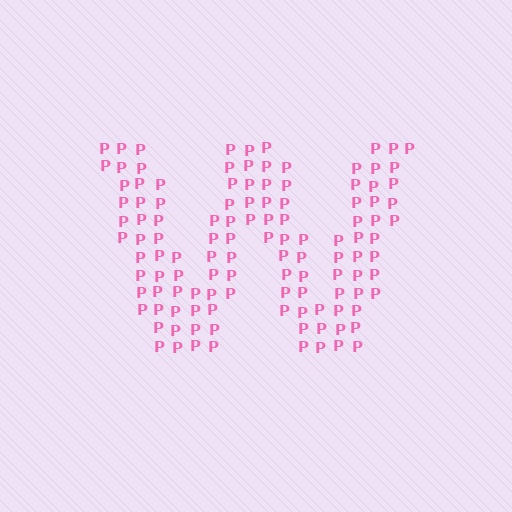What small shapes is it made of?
It is made of small letter P's.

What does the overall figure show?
The overall figure shows the letter W.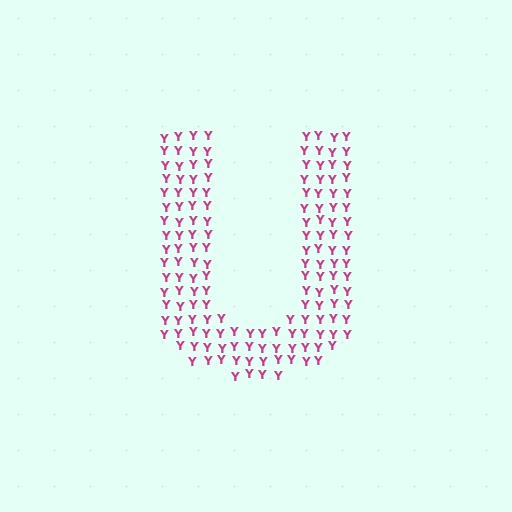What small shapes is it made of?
It is made of small letter Y's.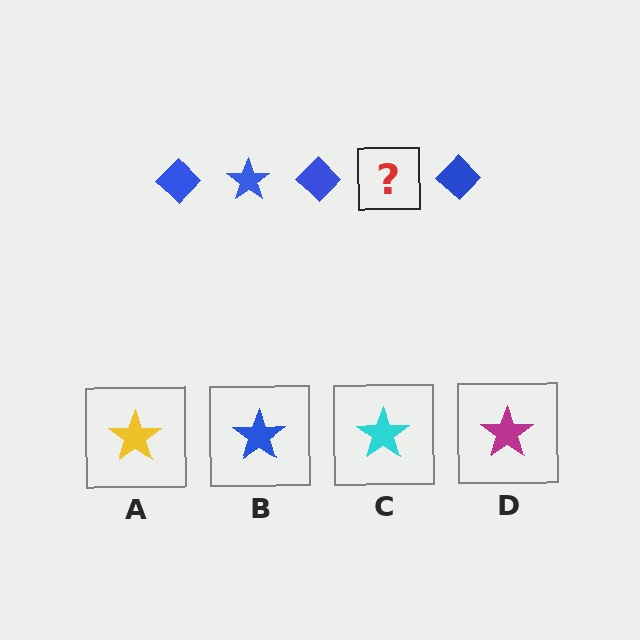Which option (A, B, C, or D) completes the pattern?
B.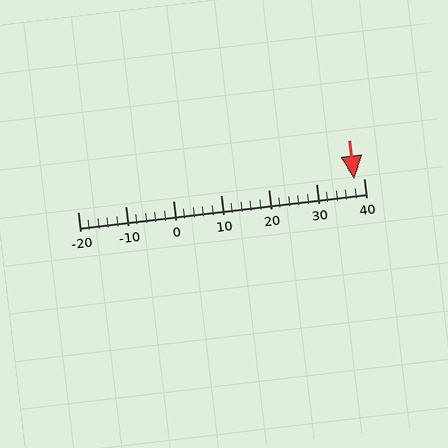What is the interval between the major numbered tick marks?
The major tick marks are spaced 10 units apart.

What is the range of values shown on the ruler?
The ruler shows values from -20 to 40.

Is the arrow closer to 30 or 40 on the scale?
The arrow is closer to 40.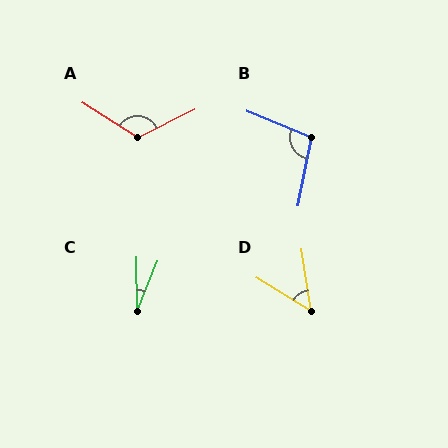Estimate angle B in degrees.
Approximately 101 degrees.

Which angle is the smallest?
C, at approximately 23 degrees.